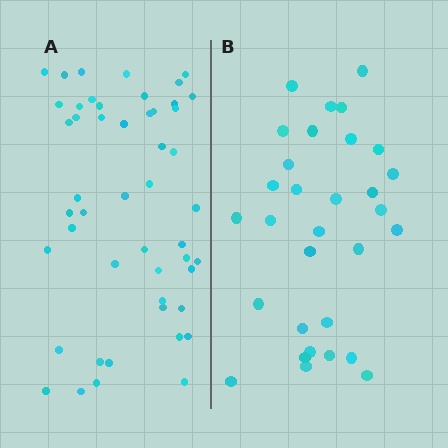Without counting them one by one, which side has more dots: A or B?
Region A (the left region) has more dots.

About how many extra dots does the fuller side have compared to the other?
Region A has approximately 20 more dots than region B.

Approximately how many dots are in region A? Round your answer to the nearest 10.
About 50 dots. (The exact count is 49, which rounds to 50.)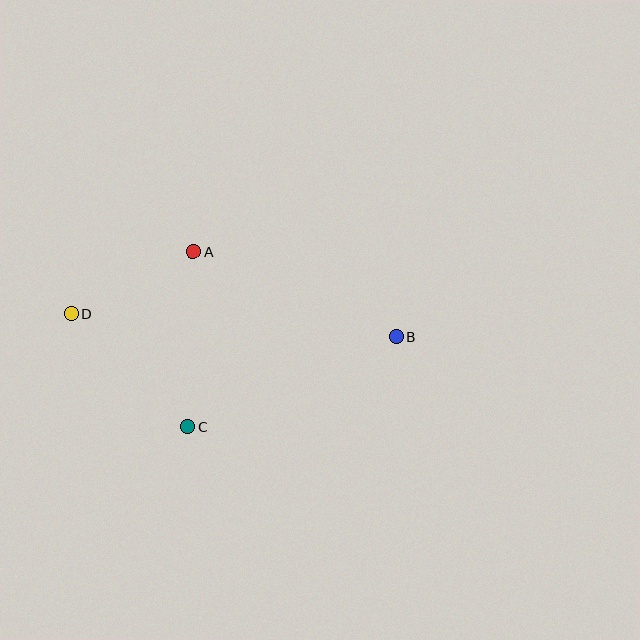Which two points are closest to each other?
Points A and D are closest to each other.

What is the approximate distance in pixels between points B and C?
The distance between B and C is approximately 227 pixels.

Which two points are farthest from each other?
Points B and D are farthest from each other.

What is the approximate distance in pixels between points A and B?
The distance between A and B is approximately 220 pixels.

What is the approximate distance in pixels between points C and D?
The distance between C and D is approximately 162 pixels.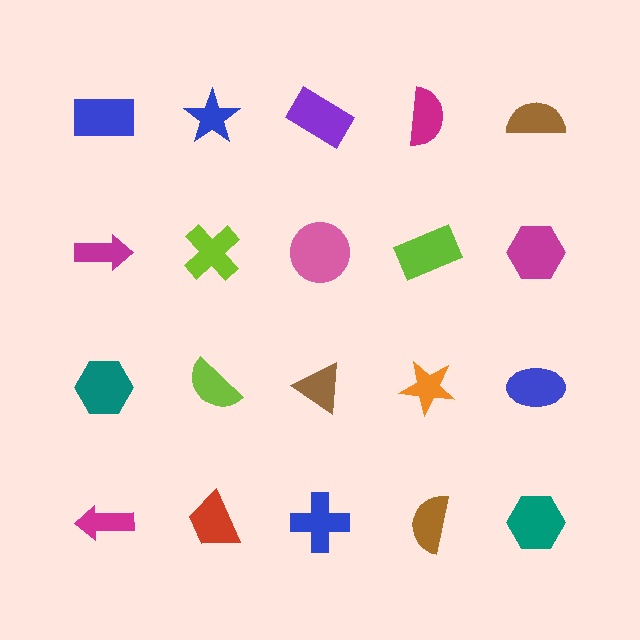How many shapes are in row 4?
5 shapes.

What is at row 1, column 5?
A brown semicircle.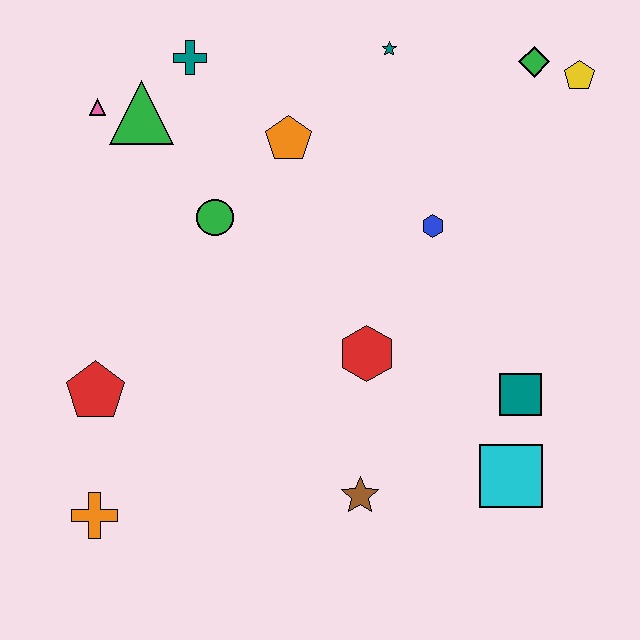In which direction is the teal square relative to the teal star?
The teal square is below the teal star.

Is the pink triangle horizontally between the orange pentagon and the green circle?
No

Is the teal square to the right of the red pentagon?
Yes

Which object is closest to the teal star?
The orange pentagon is closest to the teal star.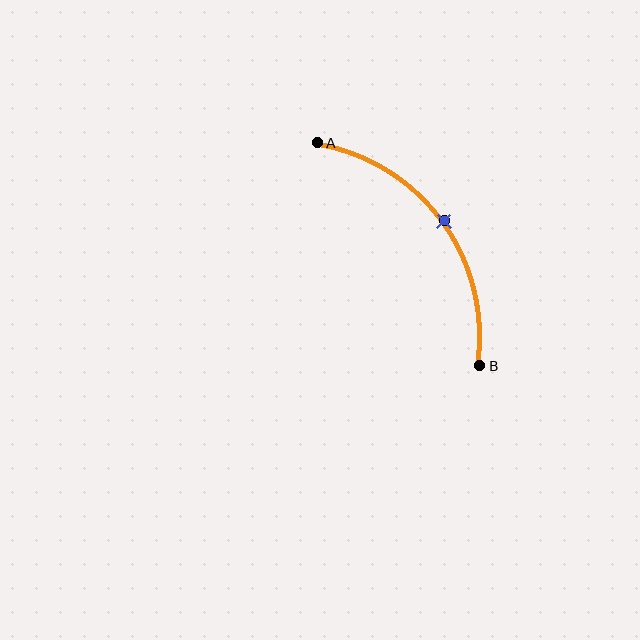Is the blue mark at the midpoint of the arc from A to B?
Yes. The blue mark lies on the arc at equal arc-length from both A and B — it is the arc midpoint.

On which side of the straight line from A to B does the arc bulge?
The arc bulges above and to the right of the straight line connecting A and B.